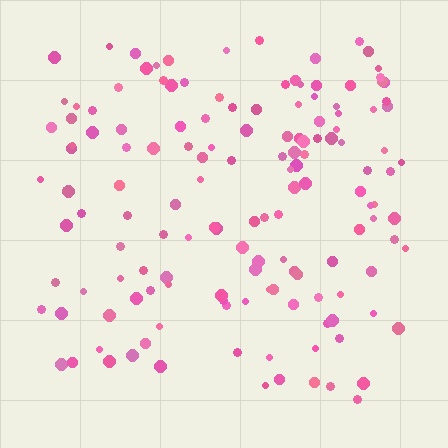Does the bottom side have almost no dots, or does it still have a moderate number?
Still a moderate number, just noticeably fewer than the top.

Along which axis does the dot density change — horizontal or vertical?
Vertical.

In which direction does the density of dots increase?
From bottom to top, with the top side densest.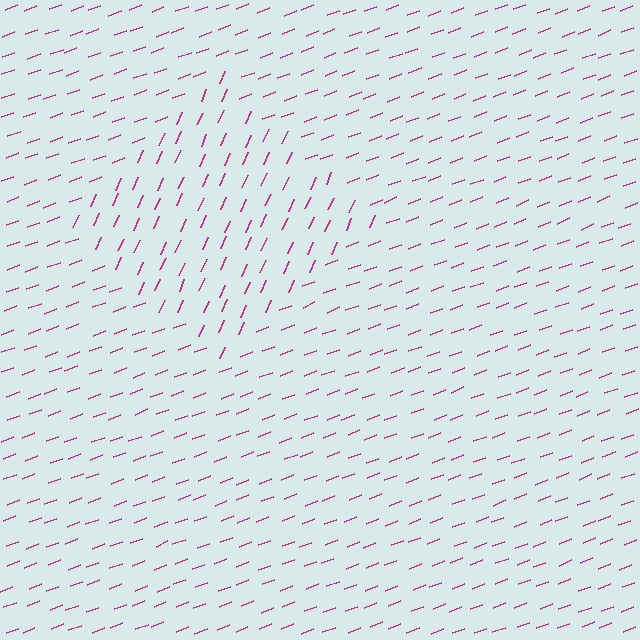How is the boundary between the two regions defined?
The boundary is defined purely by a change in line orientation (approximately 45 degrees difference). All lines are the same color and thickness.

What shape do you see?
I see a diamond.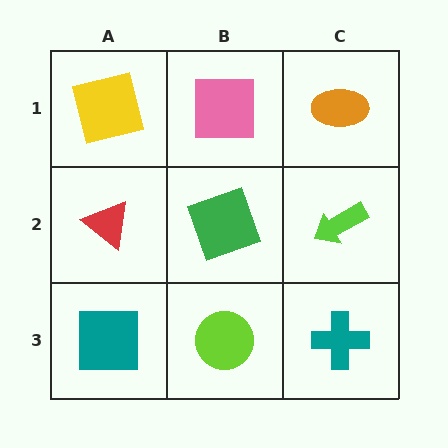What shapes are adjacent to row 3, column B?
A green square (row 2, column B), a teal square (row 3, column A), a teal cross (row 3, column C).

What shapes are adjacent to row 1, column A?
A red triangle (row 2, column A), a pink square (row 1, column B).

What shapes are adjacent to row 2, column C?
An orange ellipse (row 1, column C), a teal cross (row 3, column C), a green square (row 2, column B).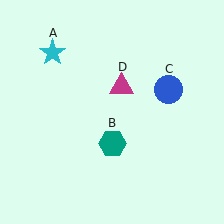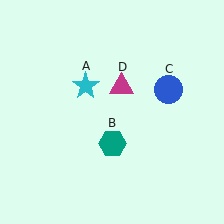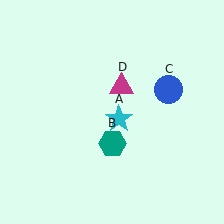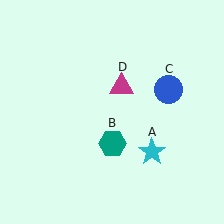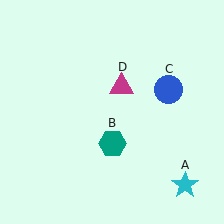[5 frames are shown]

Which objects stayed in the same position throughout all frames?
Teal hexagon (object B) and blue circle (object C) and magenta triangle (object D) remained stationary.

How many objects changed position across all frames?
1 object changed position: cyan star (object A).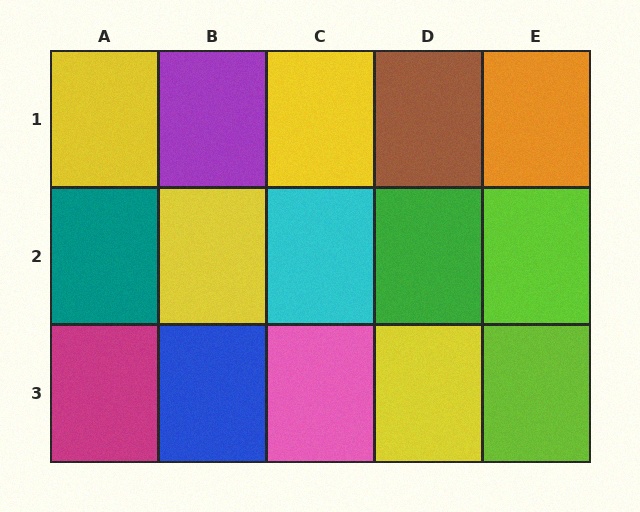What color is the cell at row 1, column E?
Orange.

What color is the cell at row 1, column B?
Purple.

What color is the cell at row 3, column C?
Pink.